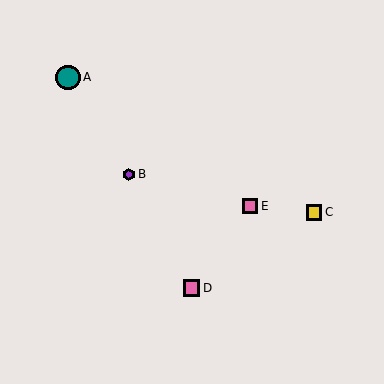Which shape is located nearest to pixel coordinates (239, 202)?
The pink square (labeled E) at (250, 206) is nearest to that location.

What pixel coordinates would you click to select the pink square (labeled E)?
Click at (250, 206) to select the pink square E.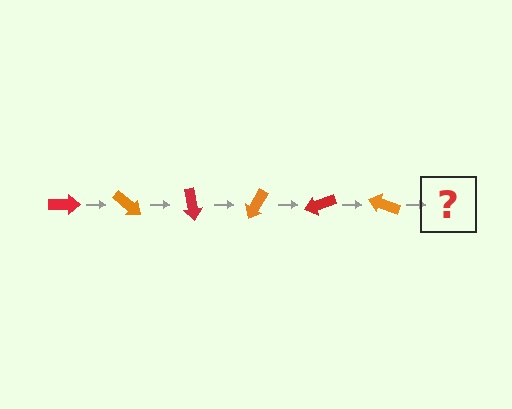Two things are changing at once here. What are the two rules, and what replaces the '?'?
The two rules are that it rotates 40 degrees each step and the color cycles through red and orange. The '?' should be a red arrow, rotated 240 degrees from the start.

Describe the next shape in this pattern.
It should be a red arrow, rotated 240 degrees from the start.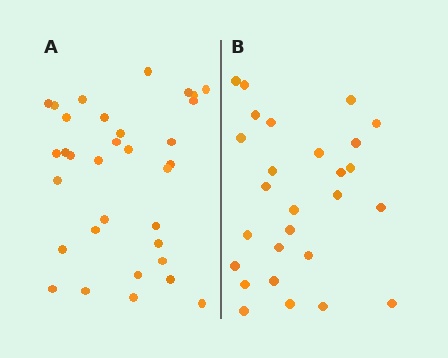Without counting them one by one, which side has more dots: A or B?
Region A (the left region) has more dots.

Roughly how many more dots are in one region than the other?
Region A has about 6 more dots than region B.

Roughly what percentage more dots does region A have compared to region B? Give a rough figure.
About 20% more.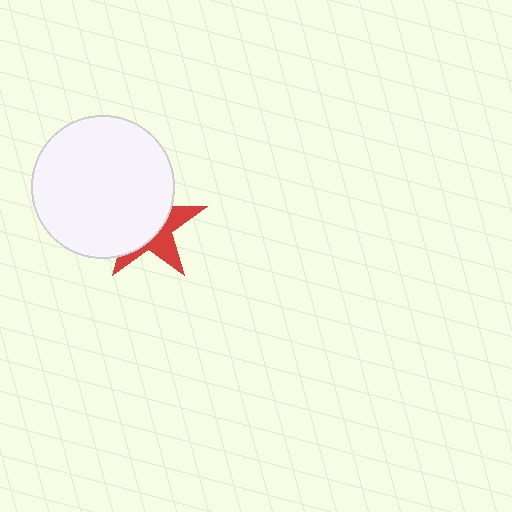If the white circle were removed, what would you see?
You would see the complete red star.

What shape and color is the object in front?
The object in front is a white circle.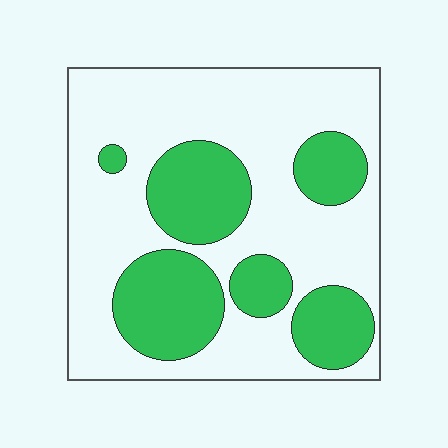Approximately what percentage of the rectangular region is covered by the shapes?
Approximately 35%.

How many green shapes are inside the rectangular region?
6.